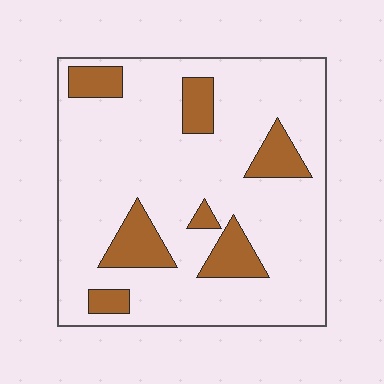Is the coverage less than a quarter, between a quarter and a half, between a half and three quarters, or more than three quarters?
Less than a quarter.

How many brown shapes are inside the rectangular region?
7.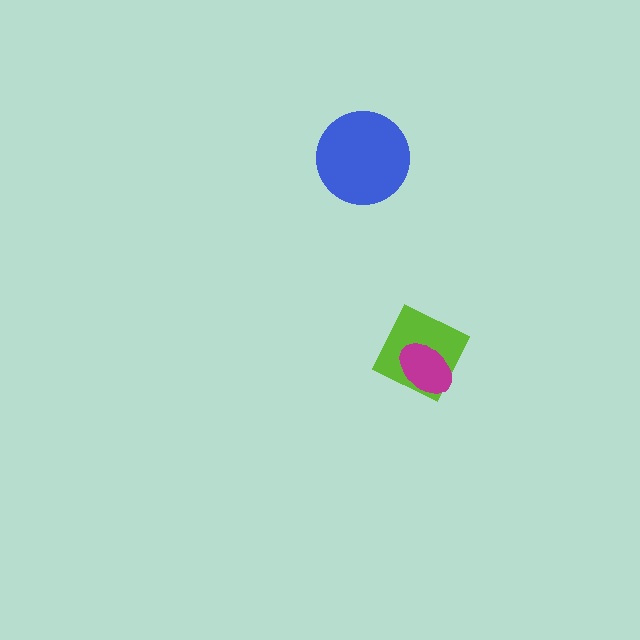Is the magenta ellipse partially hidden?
No, no other shape covers it.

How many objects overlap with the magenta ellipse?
1 object overlaps with the magenta ellipse.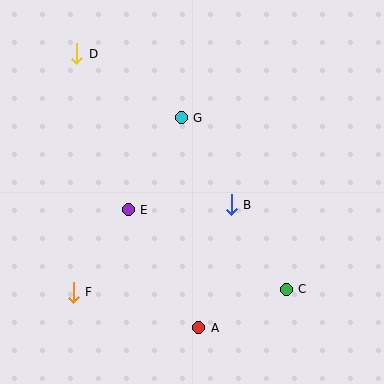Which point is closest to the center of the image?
Point B at (231, 205) is closest to the center.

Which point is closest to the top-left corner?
Point D is closest to the top-left corner.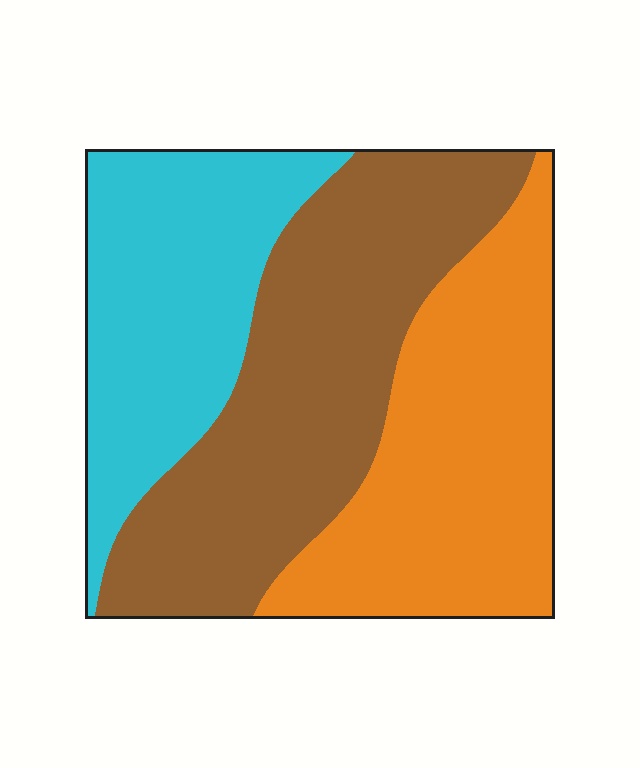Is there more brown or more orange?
Brown.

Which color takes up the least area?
Cyan, at roughly 30%.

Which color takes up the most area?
Brown, at roughly 40%.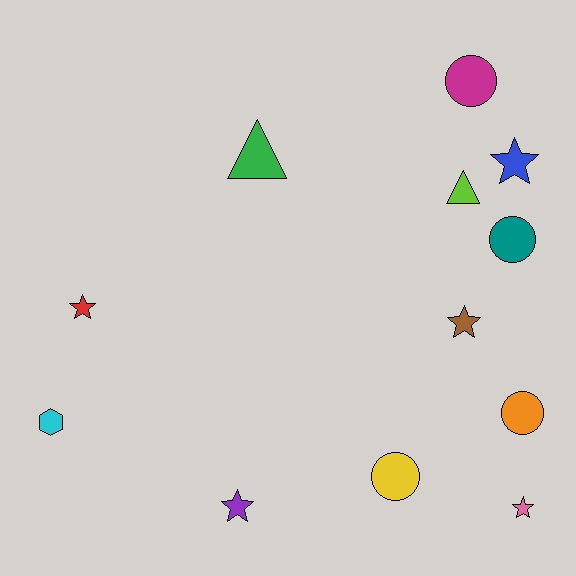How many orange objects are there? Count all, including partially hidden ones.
There is 1 orange object.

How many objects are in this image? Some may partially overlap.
There are 12 objects.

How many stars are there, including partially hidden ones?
There are 5 stars.